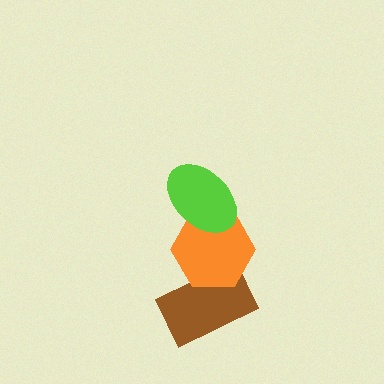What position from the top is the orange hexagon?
The orange hexagon is 2nd from the top.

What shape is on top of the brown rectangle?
The orange hexagon is on top of the brown rectangle.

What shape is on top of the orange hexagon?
The lime ellipse is on top of the orange hexagon.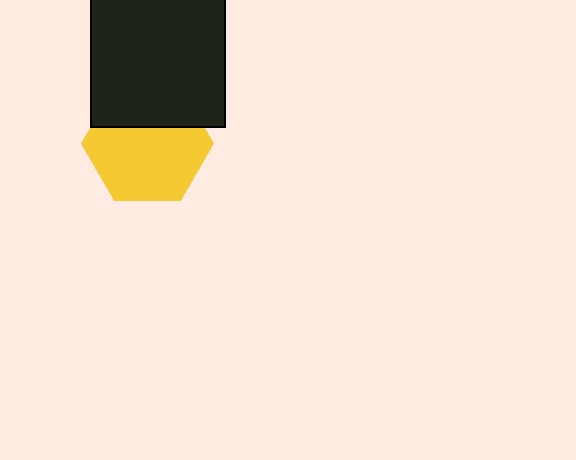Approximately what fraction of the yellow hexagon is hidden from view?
Roughly 33% of the yellow hexagon is hidden behind the black rectangle.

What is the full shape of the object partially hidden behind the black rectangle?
The partially hidden object is a yellow hexagon.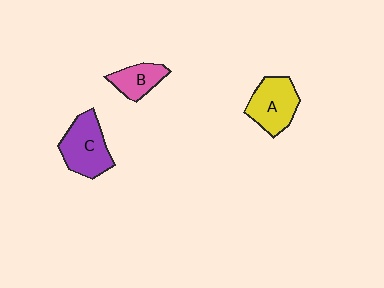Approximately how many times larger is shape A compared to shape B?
Approximately 1.5 times.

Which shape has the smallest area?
Shape B (pink).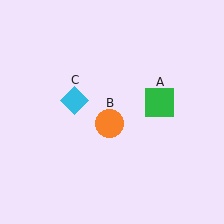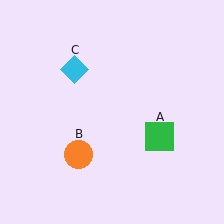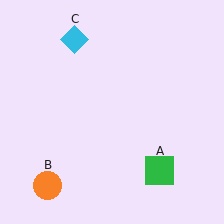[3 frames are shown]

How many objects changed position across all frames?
3 objects changed position: green square (object A), orange circle (object B), cyan diamond (object C).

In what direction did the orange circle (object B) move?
The orange circle (object B) moved down and to the left.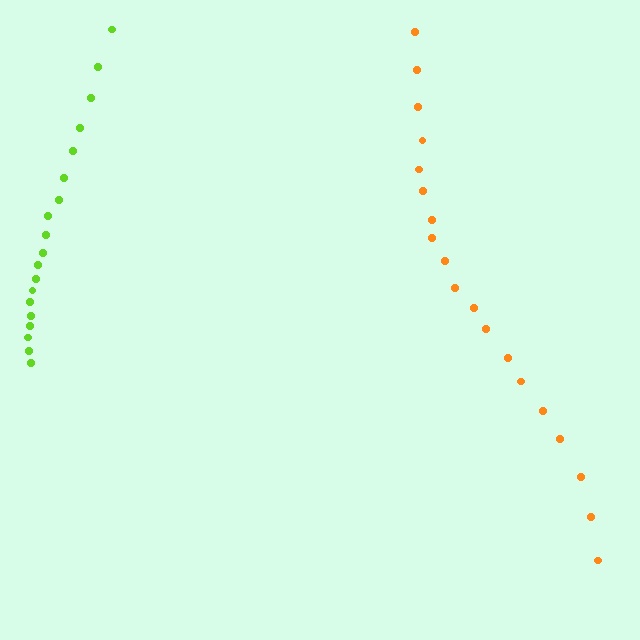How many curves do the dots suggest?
There are 2 distinct paths.